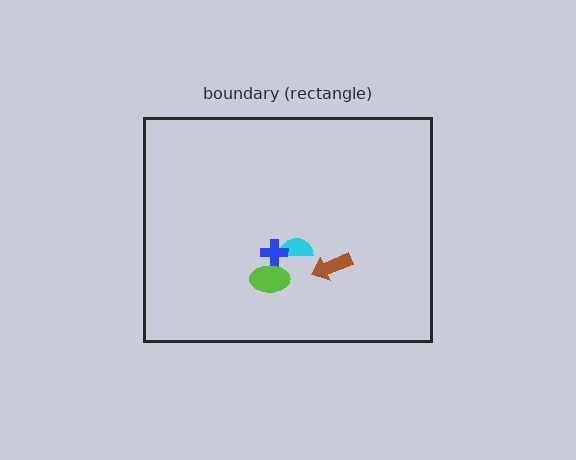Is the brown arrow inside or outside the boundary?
Inside.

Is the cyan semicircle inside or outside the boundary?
Inside.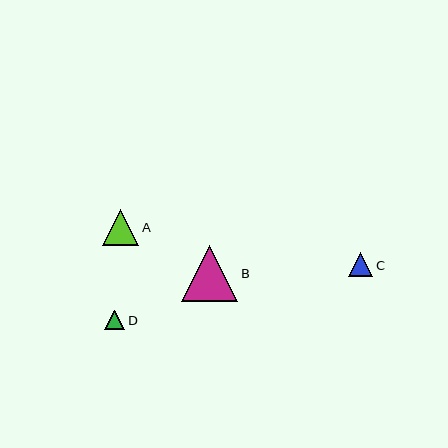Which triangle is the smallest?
Triangle D is the smallest with a size of approximately 20 pixels.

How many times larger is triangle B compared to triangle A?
Triangle B is approximately 1.5 times the size of triangle A.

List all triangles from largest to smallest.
From largest to smallest: B, A, C, D.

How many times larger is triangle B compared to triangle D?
Triangle B is approximately 2.8 times the size of triangle D.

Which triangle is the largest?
Triangle B is the largest with a size of approximately 56 pixels.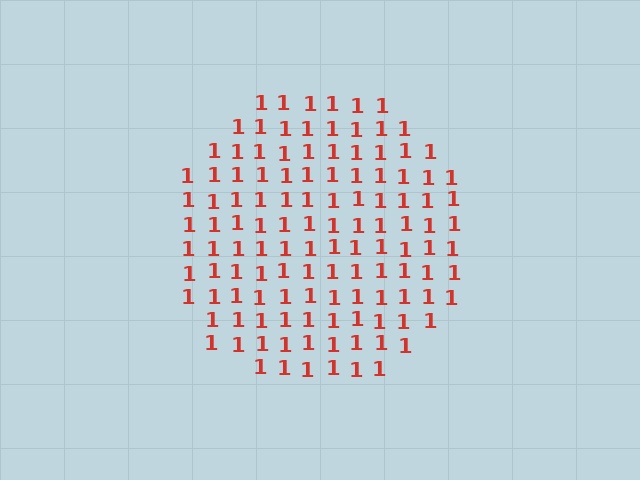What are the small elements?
The small elements are digit 1's.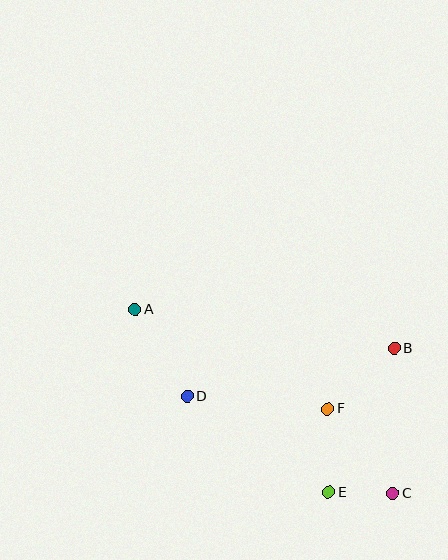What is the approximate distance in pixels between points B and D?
The distance between B and D is approximately 212 pixels.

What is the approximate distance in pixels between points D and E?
The distance between D and E is approximately 171 pixels.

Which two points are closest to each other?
Points C and E are closest to each other.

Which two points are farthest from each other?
Points A and C are farthest from each other.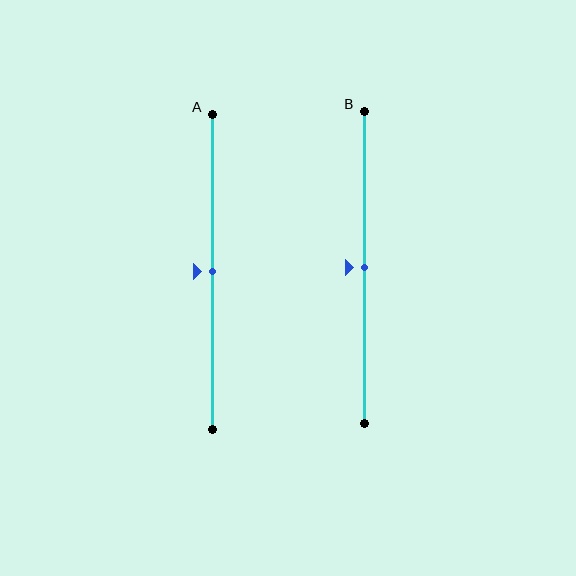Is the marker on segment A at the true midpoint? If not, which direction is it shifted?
Yes, the marker on segment A is at the true midpoint.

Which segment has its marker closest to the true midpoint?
Segment A has its marker closest to the true midpoint.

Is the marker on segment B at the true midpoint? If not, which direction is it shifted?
Yes, the marker on segment B is at the true midpoint.